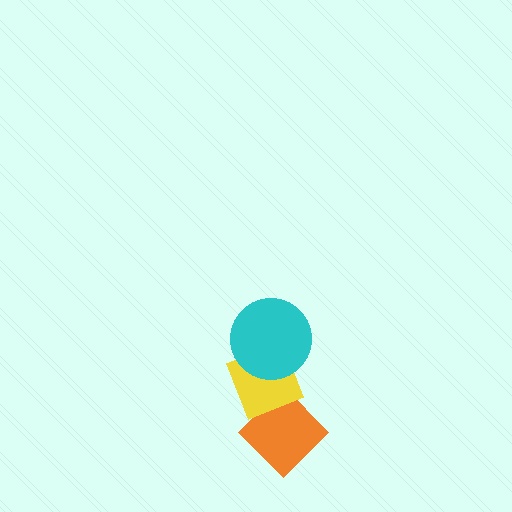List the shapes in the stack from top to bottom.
From top to bottom: the cyan circle, the yellow diamond, the orange diamond.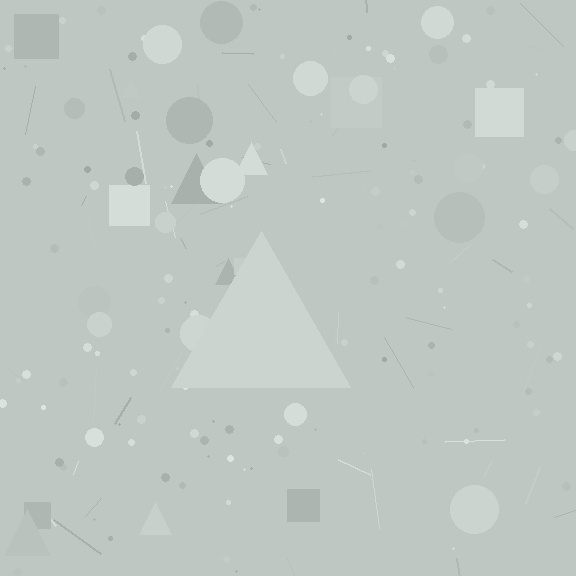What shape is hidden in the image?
A triangle is hidden in the image.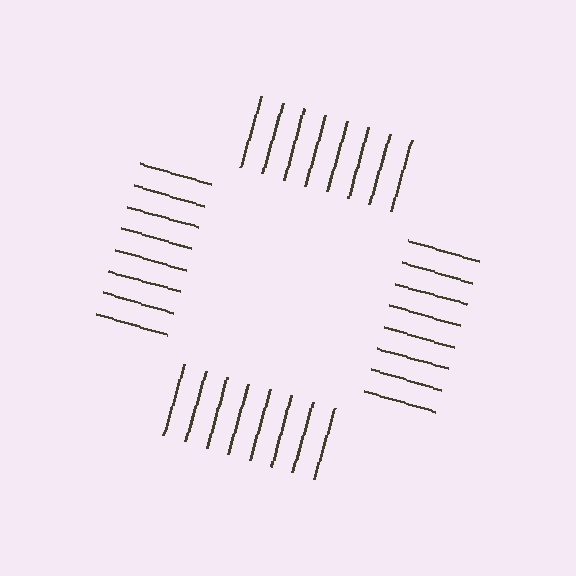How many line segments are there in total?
32 — 8 along each of the 4 edges.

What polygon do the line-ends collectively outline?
An illusory square — the line segments terminate on its edges but no continuous stroke is drawn.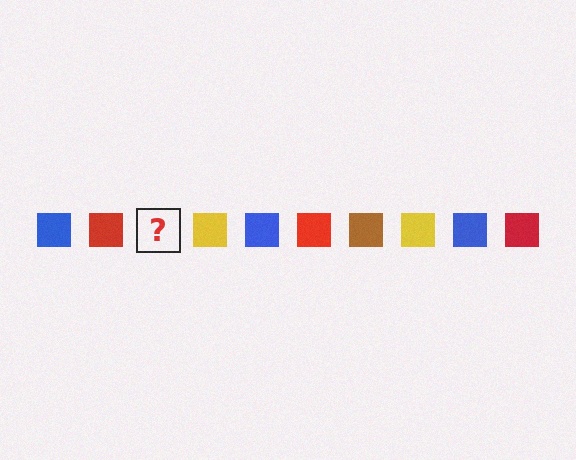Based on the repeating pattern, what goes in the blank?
The blank should be a brown square.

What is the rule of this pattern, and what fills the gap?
The rule is that the pattern cycles through blue, red, brown, yellow squares. The gap should be filled with a brown square.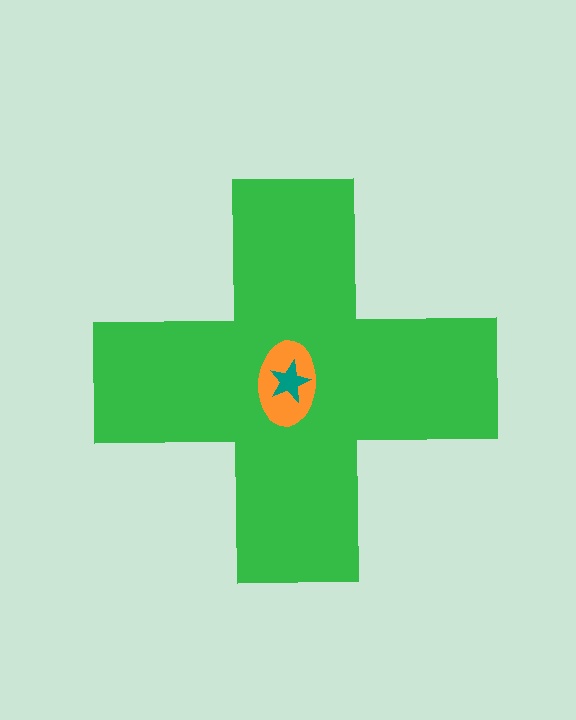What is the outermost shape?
The green cross.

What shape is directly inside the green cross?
The orange ellipse.